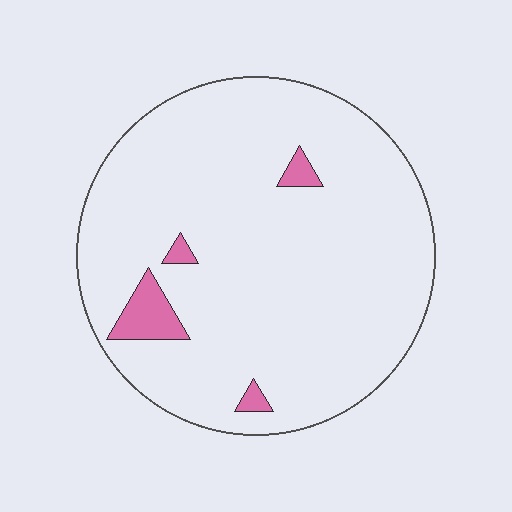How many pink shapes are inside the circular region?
4.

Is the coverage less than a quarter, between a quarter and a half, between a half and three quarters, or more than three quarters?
Less than a quarter.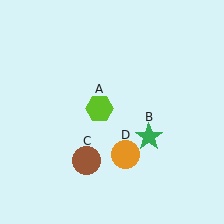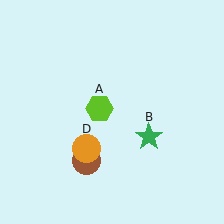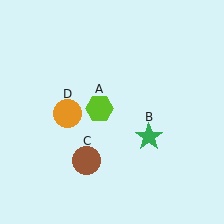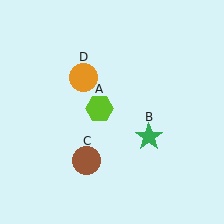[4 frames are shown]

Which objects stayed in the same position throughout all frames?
Lime hexagon (object A) and green star (object B) and brown circle (object C) remained stationary.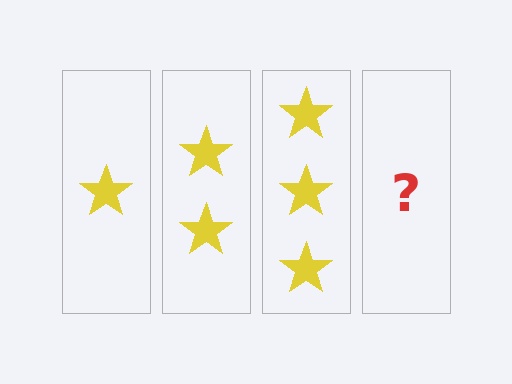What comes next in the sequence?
The next element should be 4 stars.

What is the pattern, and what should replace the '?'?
The pattern is that each step adds one more star. The '?' should be 4 stars.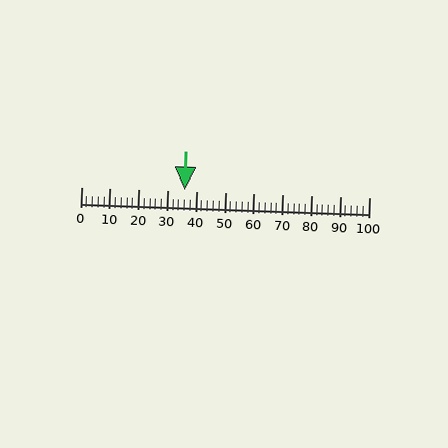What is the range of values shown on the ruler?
The ruler shows values from 0 to 100.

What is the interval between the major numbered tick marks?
The major tick marks are spaced 10 units apart.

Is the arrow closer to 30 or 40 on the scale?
The arrow is closer to 40.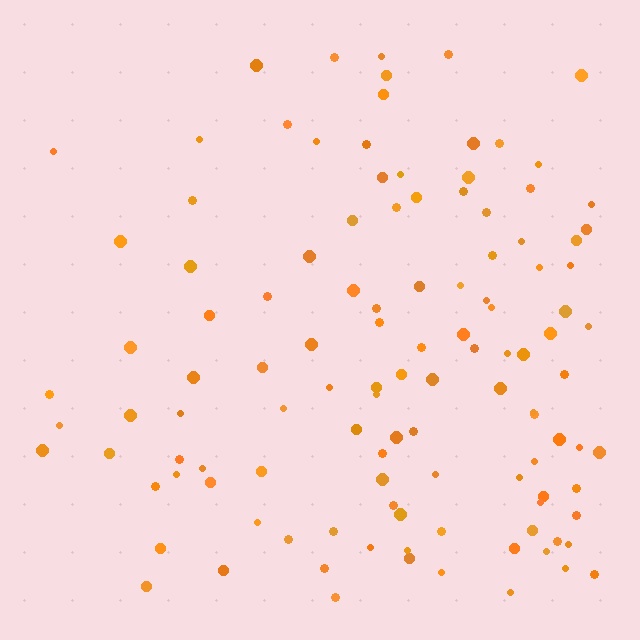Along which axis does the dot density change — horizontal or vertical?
Horizontal.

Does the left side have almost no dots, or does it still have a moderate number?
Still a moderate number, just noticeably fewer than the right.